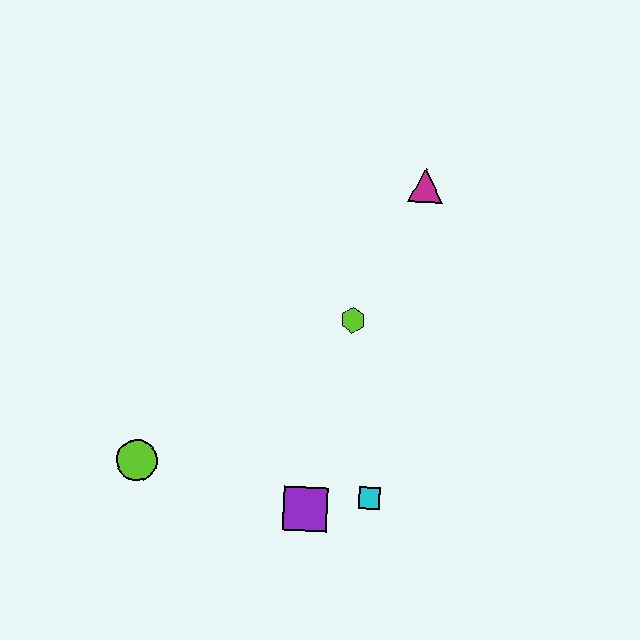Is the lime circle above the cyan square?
Yes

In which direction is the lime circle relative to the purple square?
The lime circle is to the left of the purple square.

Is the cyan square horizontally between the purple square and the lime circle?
No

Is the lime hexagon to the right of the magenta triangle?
No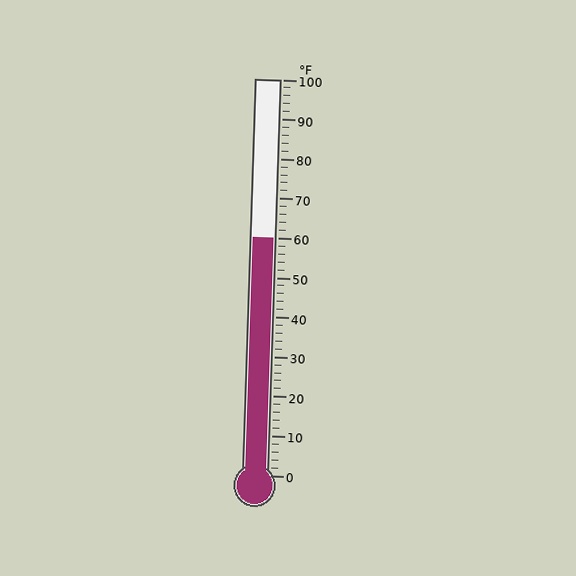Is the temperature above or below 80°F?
The temperature is below 80°F.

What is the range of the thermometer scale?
The thermometer scale ranges from 0°F to 100°F.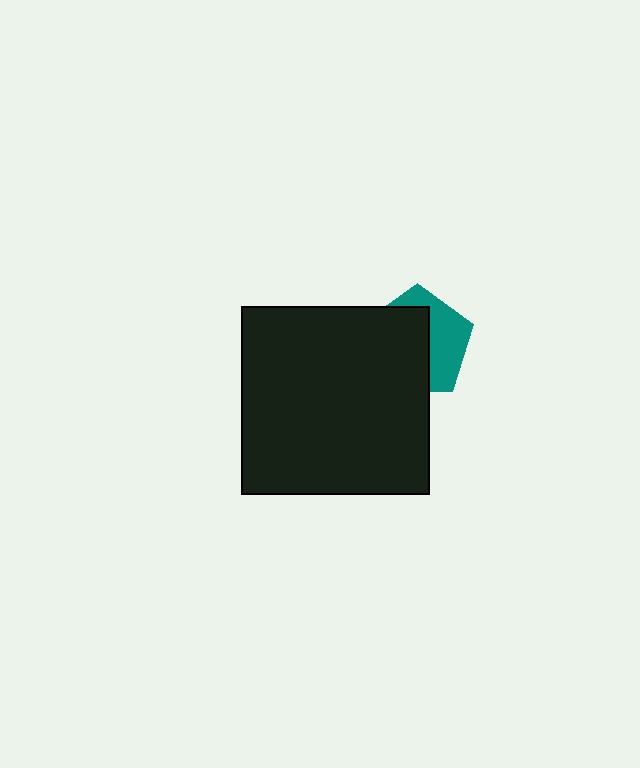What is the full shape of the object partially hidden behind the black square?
The partially hidden object is a teal pentagon.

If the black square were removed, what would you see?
You would see the complete teal pentagon.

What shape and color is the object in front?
The object in front is a black square.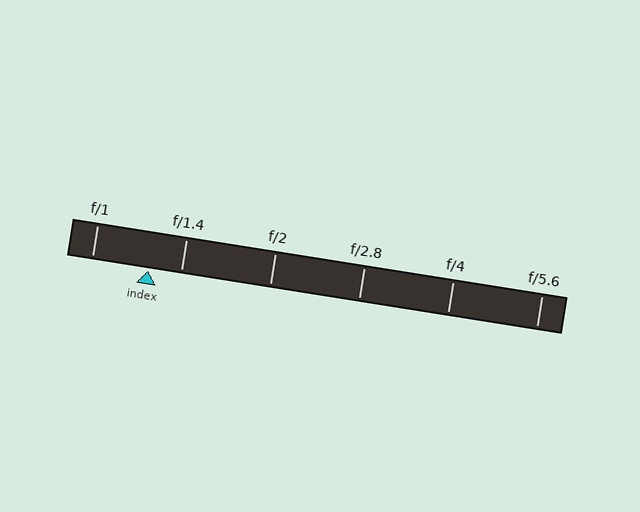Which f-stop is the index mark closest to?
The index mark is closest to f/1.4.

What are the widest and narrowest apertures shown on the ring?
The widest aperture shown is f/1 and the narrowest is f/5.6.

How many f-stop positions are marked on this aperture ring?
There are 6 f-stop positions marked.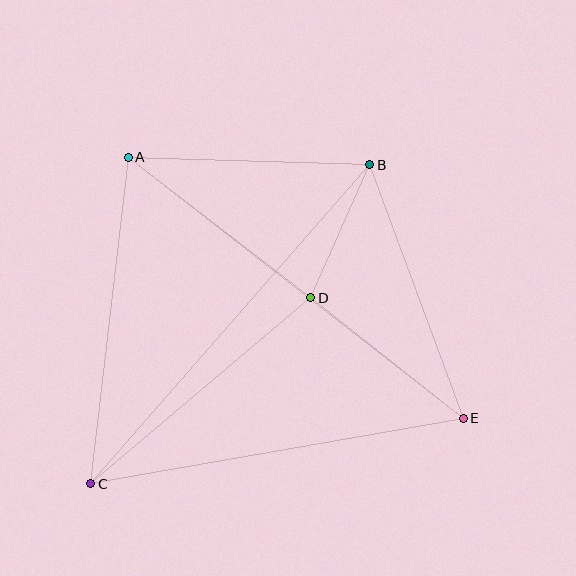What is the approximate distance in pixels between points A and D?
The distance between A and D is approximately 230 pixels.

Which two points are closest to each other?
Points B and D are closest to each other.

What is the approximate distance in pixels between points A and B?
The distance between A and B is approximately 241 pixels.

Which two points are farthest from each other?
Points A and E are farthest from each other.